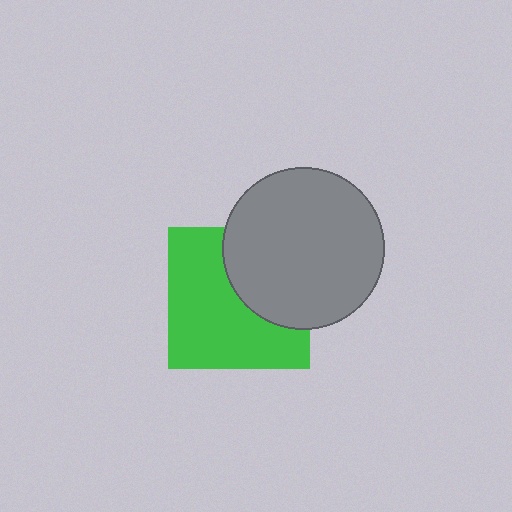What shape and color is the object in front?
The object in front is a gray circle.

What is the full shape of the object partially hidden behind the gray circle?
The partially hidden object is a green square.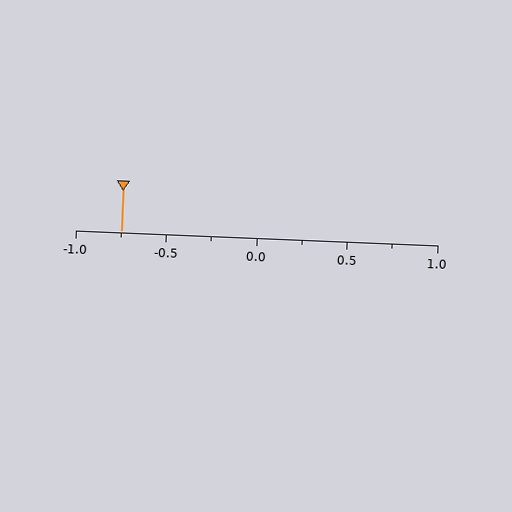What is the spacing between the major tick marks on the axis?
The major ticks are spaced 0.5 apart.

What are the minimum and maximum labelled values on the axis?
The axis runs from -1.0 to 1.0.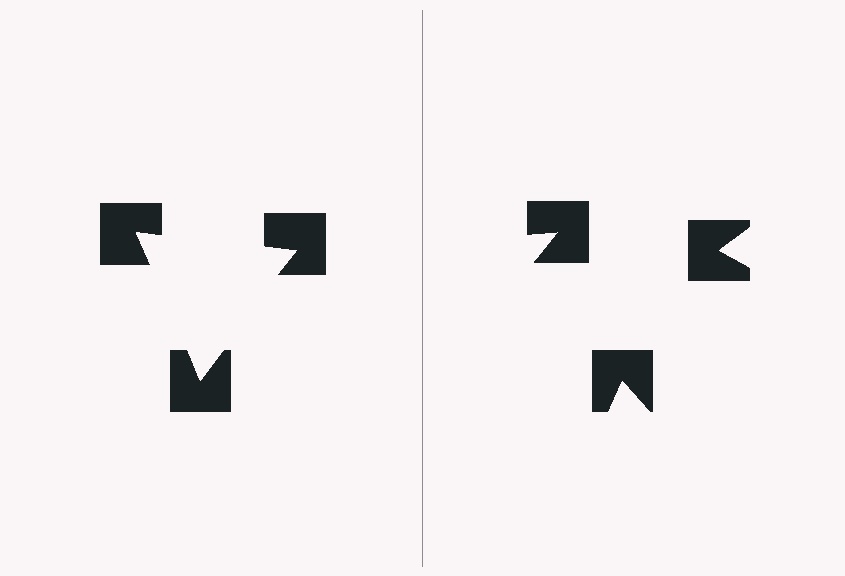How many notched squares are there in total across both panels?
6 — 3 on each side.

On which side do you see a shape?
An illusory triangle appears on the left side. On the right side the wedge cuts are rotated, so no coherent shape forms.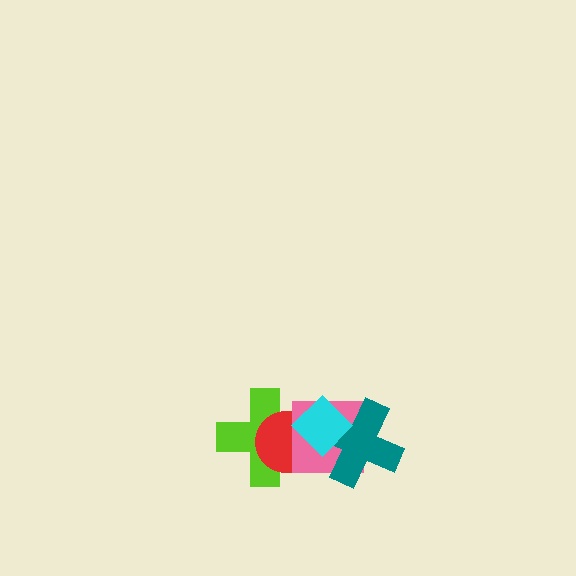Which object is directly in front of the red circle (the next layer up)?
The pink square is directly in front of the red circle.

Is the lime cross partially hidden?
Yes, it is partially covered by another shape.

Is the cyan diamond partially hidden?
No, no other shape covers it.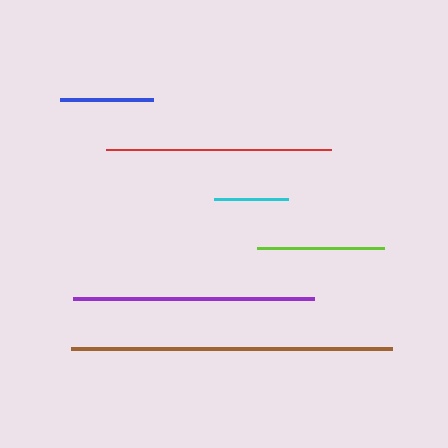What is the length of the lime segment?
The lime segment is approximately 127 pixels long.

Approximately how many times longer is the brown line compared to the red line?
The brown line is approximately 1.4 times the length of the red line.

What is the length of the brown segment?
The brown segment is approximately 321 pixels long.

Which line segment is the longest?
The brown line is the longest at approximately 321 pixels.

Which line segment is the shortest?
The cyan line is the shortest at approximately 74 pixels.